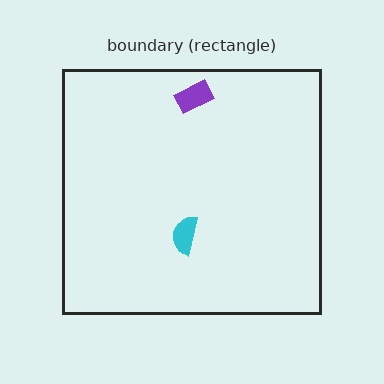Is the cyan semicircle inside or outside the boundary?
Inside.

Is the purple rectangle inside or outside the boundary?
Inside.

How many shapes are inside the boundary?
2 inside, 0 outside.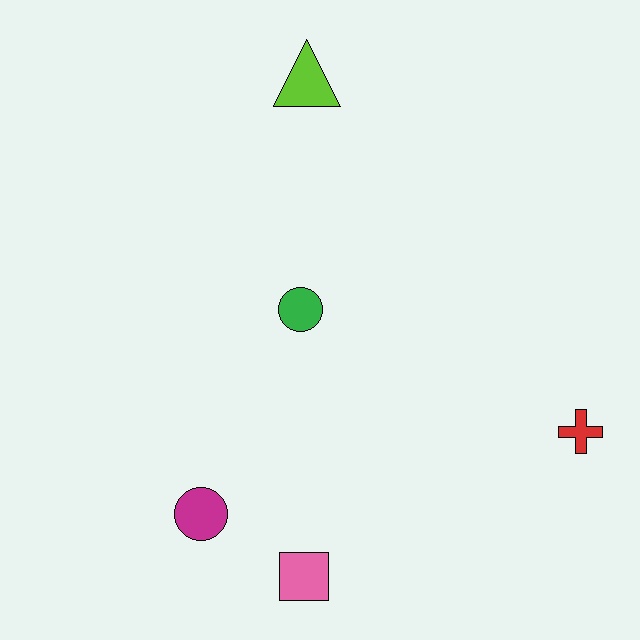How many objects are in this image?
There are 5 objects.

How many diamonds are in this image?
There are no diamonds.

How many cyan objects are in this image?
There are no cyan objects.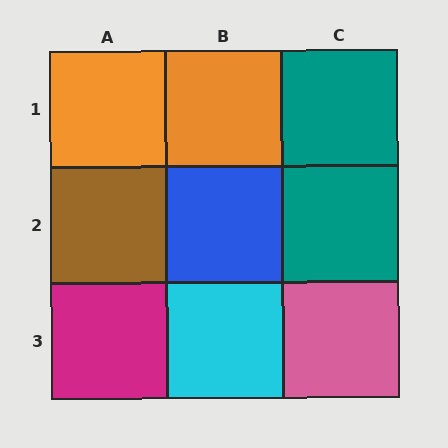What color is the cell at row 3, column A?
Magenta.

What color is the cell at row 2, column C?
Teal.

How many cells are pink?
1 cell is pink.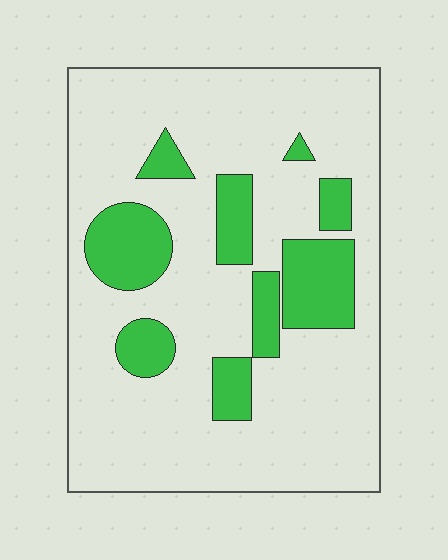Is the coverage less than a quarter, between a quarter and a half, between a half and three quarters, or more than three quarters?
Less than a quarter.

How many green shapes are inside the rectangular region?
9.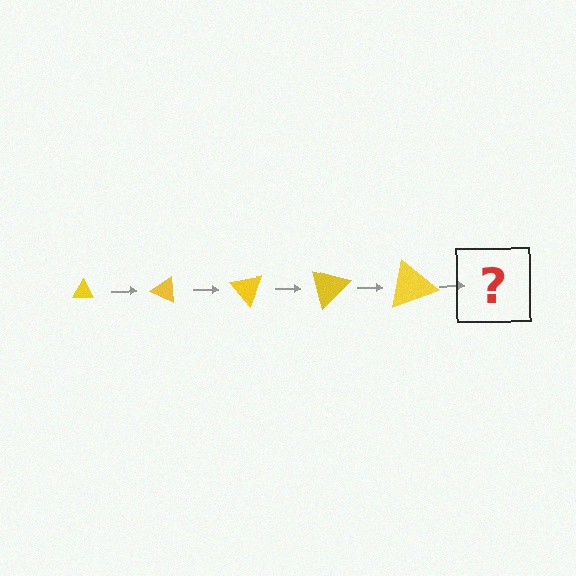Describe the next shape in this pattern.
It should be a triangle, larger than the previous one and rotated 125 degrees from the start.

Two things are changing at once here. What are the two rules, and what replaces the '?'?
The two rules are that the triangle grows larger each step and it rotates 25 degrees each step. The '?' should be a triangle, larger than the previous one and rotated 125 degrees from the start.